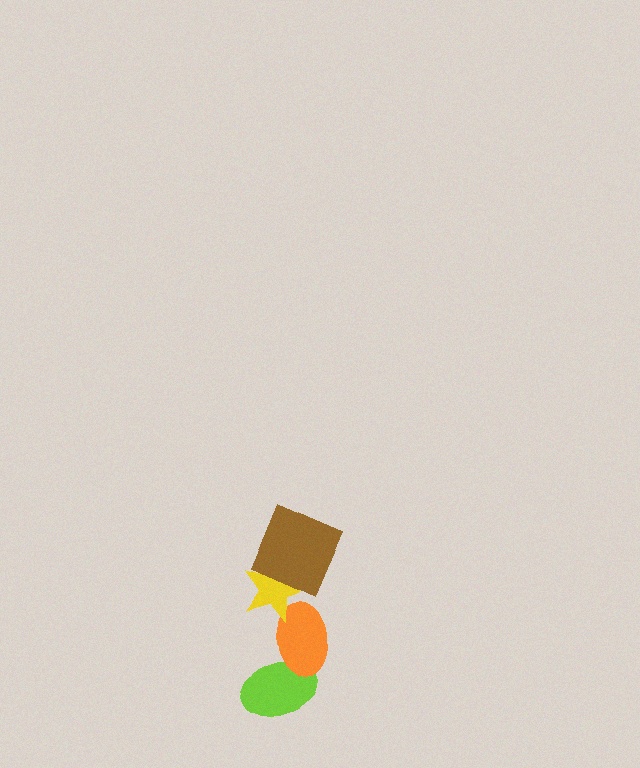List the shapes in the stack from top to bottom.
From top to bottom: the brown square, the yellow star, the orange ellipse, the lime ellipse.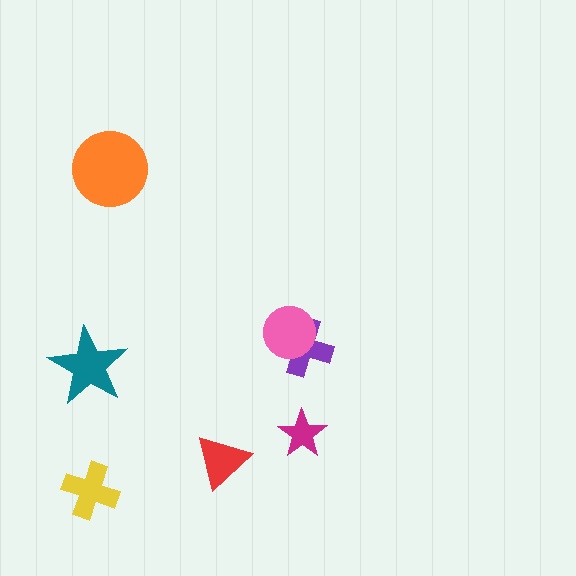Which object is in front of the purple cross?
The pink circle is in front of the purple cross.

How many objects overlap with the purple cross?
1 object overlaps with the purple cross.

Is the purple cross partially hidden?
Yes, it is partially covered by another shape.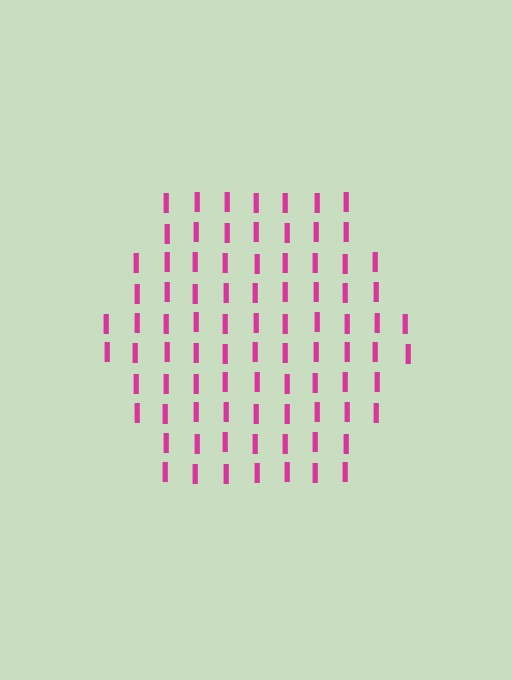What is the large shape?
The large shape is a hexagon.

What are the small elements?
The small elements are letter I's.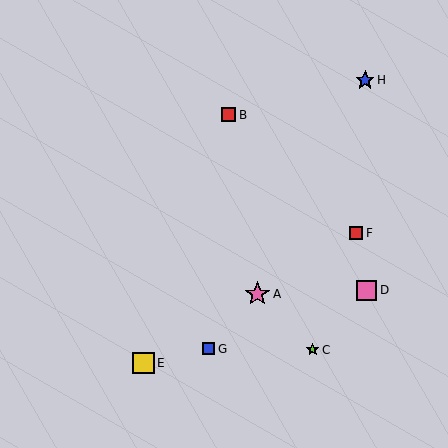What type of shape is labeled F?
Shape F is a red square.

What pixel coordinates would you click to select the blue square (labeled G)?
Click at (209, 349) to select the blue square G.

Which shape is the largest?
The pink star (labeled A) is the largest.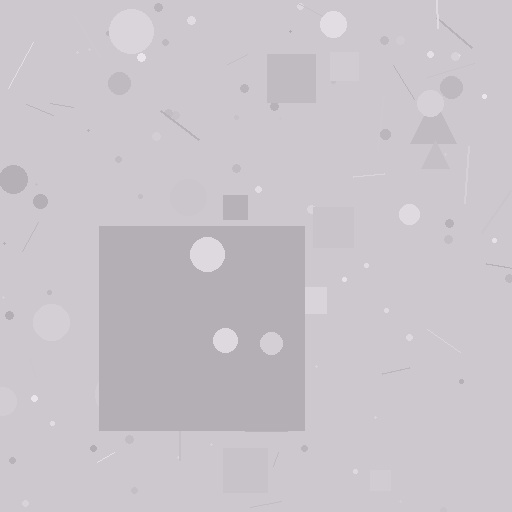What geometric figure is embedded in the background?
A square is embedded in the background.